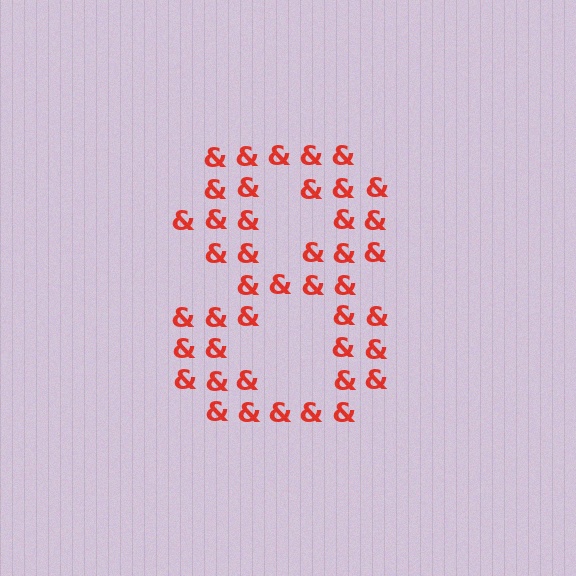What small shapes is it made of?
It is made of small ampersands.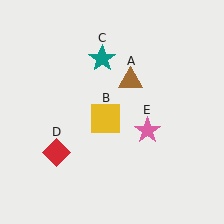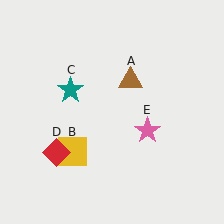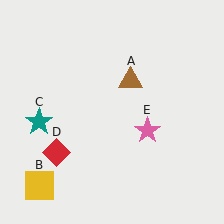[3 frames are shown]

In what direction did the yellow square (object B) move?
The yellow square (object B) moved down and to the left.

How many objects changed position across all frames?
2 objects changed position: yellow square (object B), teal star (object C).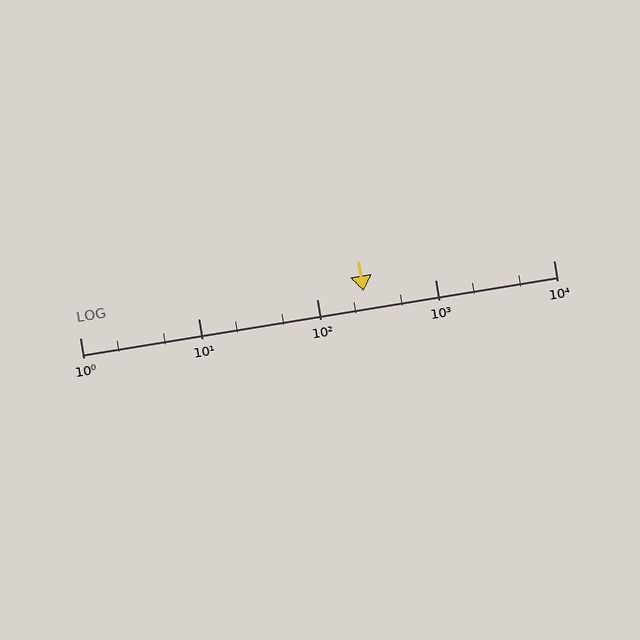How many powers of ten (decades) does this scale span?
The scale spans 4 decades, from 1 to 10000.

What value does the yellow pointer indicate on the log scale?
The pointer indicates approximately 250.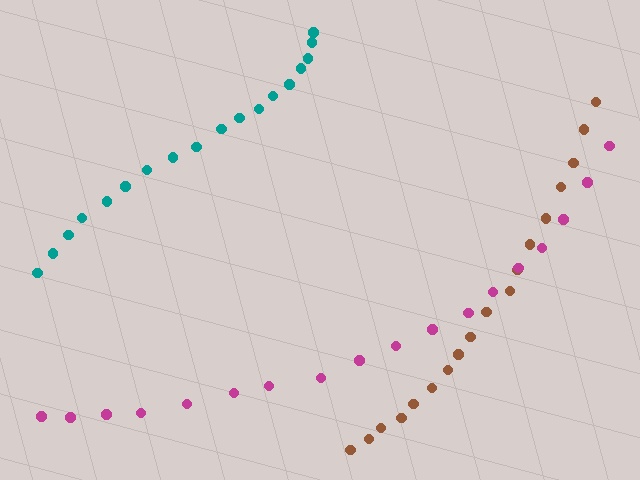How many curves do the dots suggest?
There are 3 distinct paths.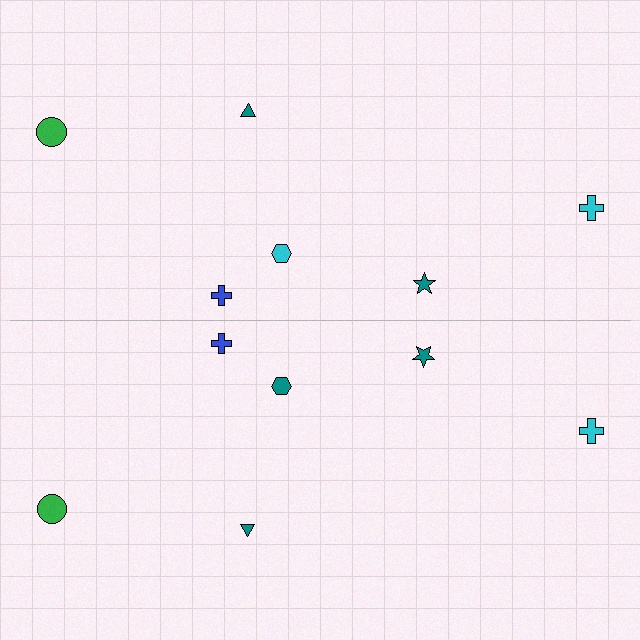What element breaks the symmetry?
The teal hexagon on the bottom side breaks the symmetry — its mirror counterpart is cyan.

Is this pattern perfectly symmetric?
No, the pattern is not perfectly symmetric. The teal hexagon on the bottom side breaks the symmetry — its mirror counterpart is cyan.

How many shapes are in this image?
There are 12 shapes in this image.